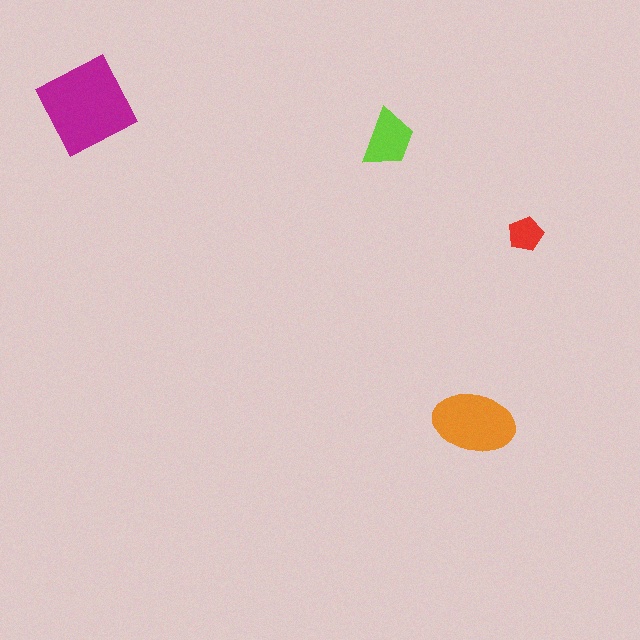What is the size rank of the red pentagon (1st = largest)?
4th.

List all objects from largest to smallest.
The magenta diamond, the orange ellipse, the lime trapezoid, the red pentagon.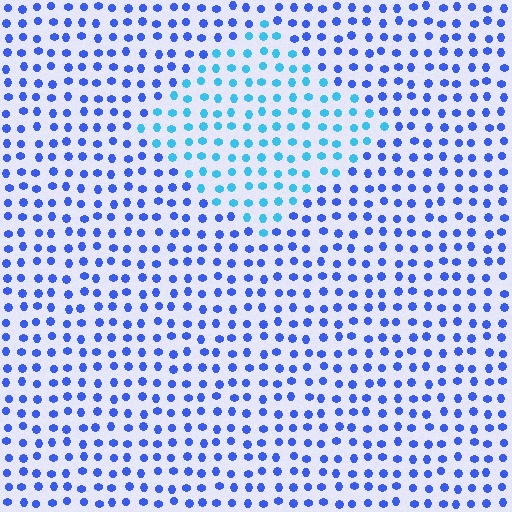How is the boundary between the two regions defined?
The boundary is defined purely by a slight shift in hue (about 35 degrees). Spacing, size, and orientation are identical on both sides.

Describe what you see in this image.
The image is filled with small blue elements in a uniform arrangement. A diamond-shaped region is visible where the elements are tinted to a slightly different hue, forming a subtle color boundary.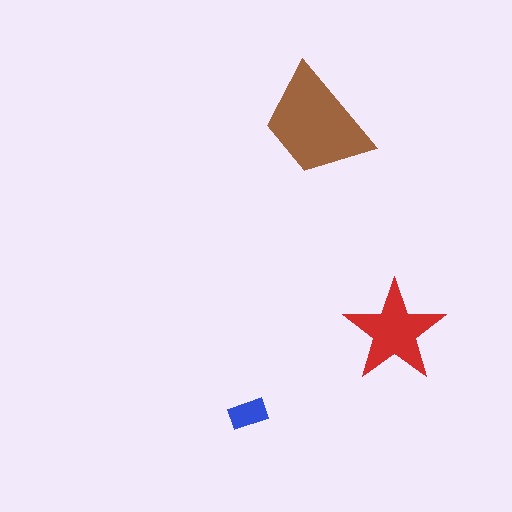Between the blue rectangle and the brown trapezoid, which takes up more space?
The brown trapezoid.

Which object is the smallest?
The blue rectangle.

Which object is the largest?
The brown trapezoid.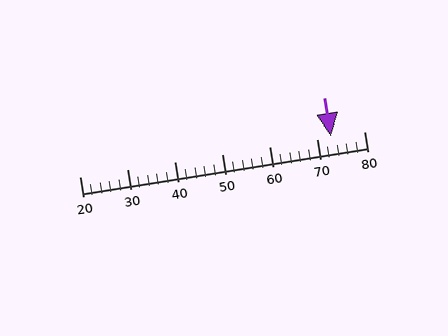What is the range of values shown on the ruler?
The ruler shows values from 20 to 80.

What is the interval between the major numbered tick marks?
The major tick marks are spaced 10 units apart.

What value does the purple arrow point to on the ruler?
The purple arrow points to approximately 73.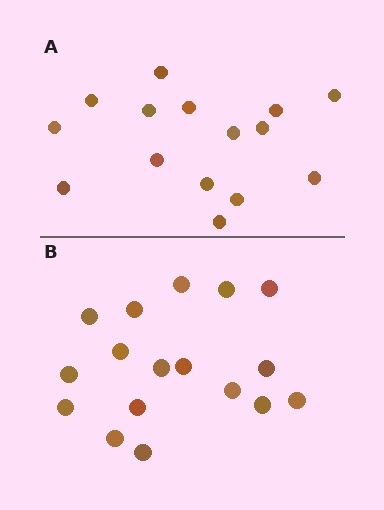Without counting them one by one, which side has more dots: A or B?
Region B (the bottom region) has more dots.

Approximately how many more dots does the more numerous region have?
Region B has just a few more — roughly 2 or 3 more dots than region A.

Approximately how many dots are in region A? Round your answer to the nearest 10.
About 20 dots. (The exact count is 15, which rounds to 20.)